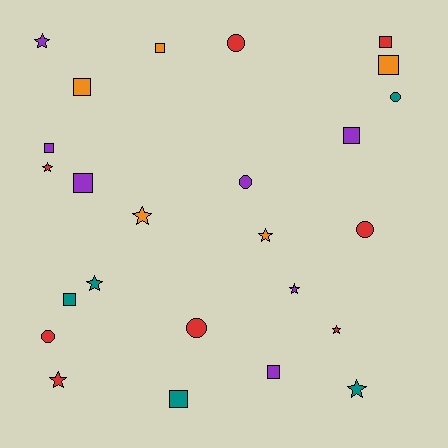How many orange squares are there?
There are 3 orange squares.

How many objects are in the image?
There are 25 objects.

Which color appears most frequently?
Red, with 8 objects.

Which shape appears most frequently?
Square, with 10 objects.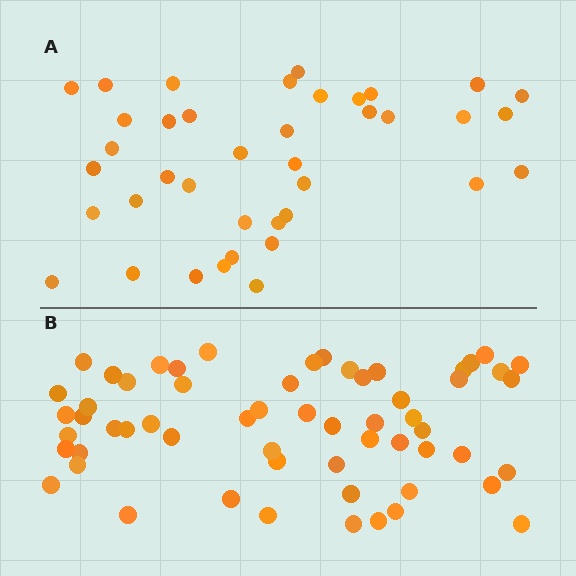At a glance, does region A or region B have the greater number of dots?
Region B (the bottom region) has more dots.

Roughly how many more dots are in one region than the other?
Region B has approximately 20 more dots than region A.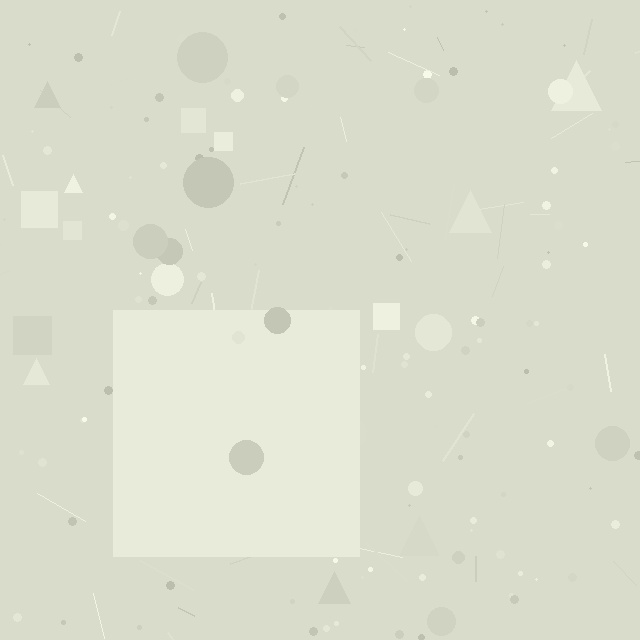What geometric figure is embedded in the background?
A square is embedded in the background.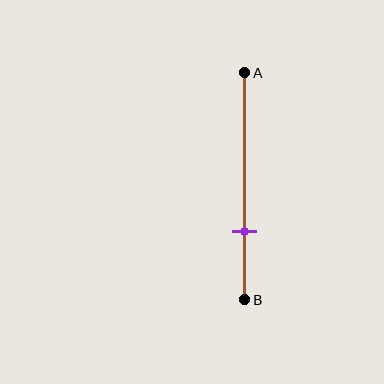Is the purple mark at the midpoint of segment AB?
No, the mark is at about 70% from A, not at the 50% midpoint.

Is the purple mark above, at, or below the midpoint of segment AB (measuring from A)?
The purple mark is below the midpoint of segment AB.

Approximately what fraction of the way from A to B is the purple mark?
The purple mark is approximately 70% of the way from A to B.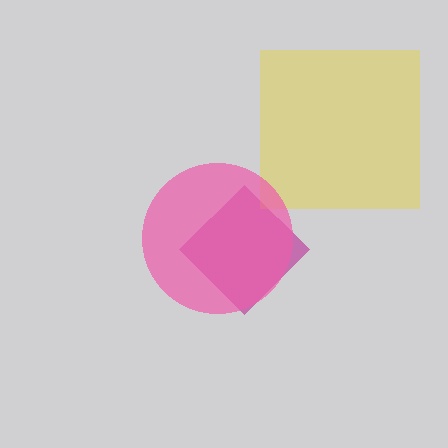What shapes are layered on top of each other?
The layered shapes are: a magenta diamond, a yellow square, a pink circle.